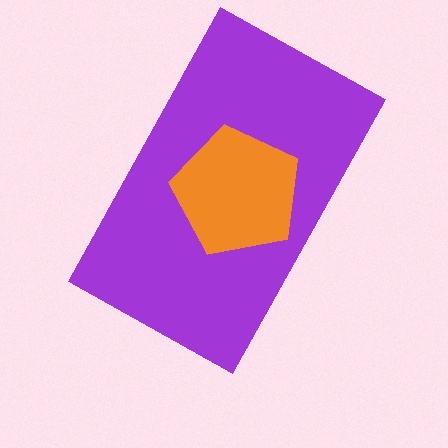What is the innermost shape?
The orange pentagon.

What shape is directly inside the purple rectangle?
The orange pentagon.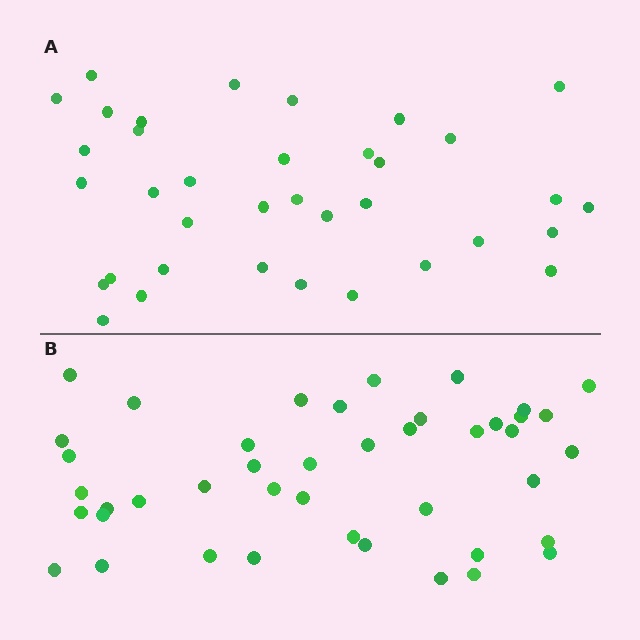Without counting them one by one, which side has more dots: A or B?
Region B (the bottom region) has more dots.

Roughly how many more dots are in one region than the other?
Region B has roughly 8 or so more dots than region A.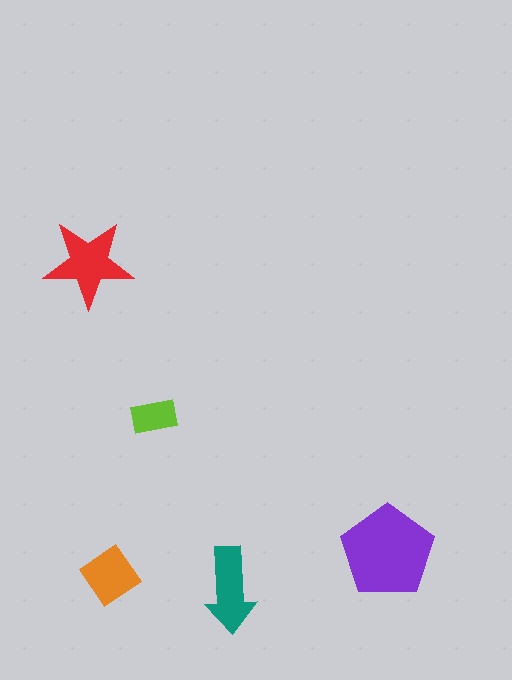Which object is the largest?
The purple pentagon.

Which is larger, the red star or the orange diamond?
The red star.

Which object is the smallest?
The lime rectangle.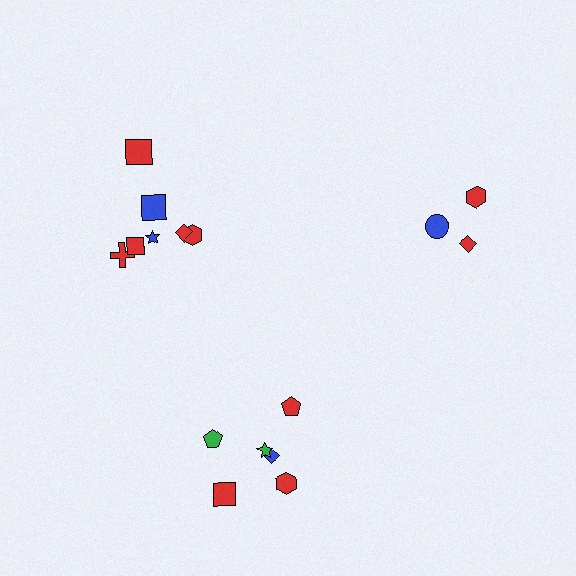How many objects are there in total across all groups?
There are 16 objects.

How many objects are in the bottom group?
There are 6 objects.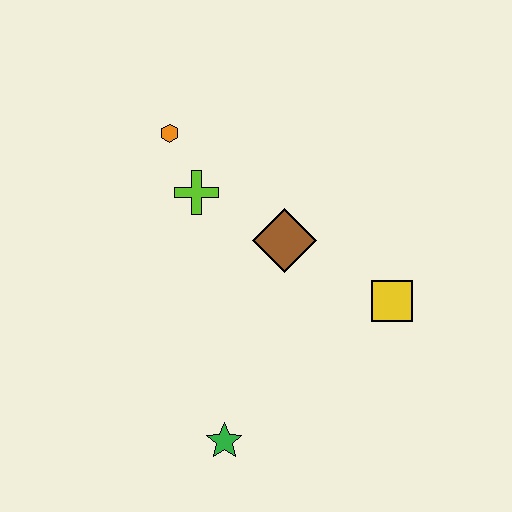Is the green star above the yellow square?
No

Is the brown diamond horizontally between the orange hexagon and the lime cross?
No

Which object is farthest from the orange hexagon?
The green star is farthest from the orange hexagon.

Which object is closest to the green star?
The brown diamond is closest to the green star.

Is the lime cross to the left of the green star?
Yes